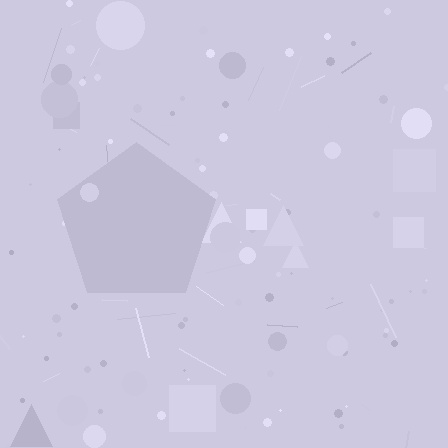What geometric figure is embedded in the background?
A pentagon is embedded in the background.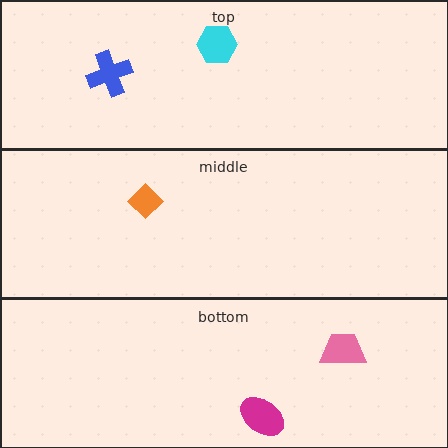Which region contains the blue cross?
The top region.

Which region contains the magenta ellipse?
The bottom region.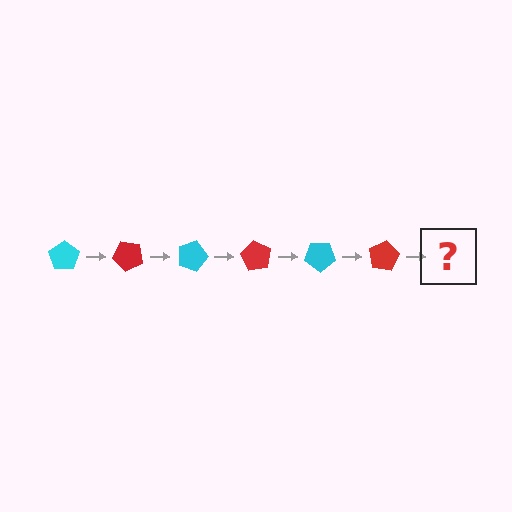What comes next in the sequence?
The next element should be a cyan pentagon, rotated 270 degrees from the start.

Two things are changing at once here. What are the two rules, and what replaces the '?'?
The two rules are that it rotates 45 degrees each step and the color cycles through cyan and red. The '?' should be a cyan pentagon, rotated 270 degrees from the start.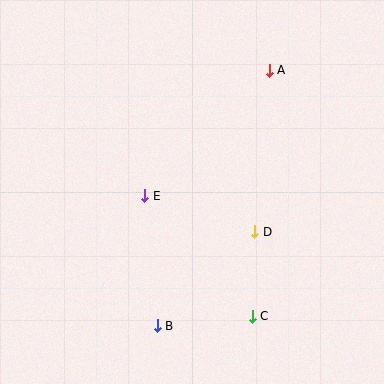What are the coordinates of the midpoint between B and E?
The midpoint between B and E is at (151, 261).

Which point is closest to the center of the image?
Point E at (145, 196) is closest to the center.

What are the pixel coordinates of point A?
Point A is at (269, 70).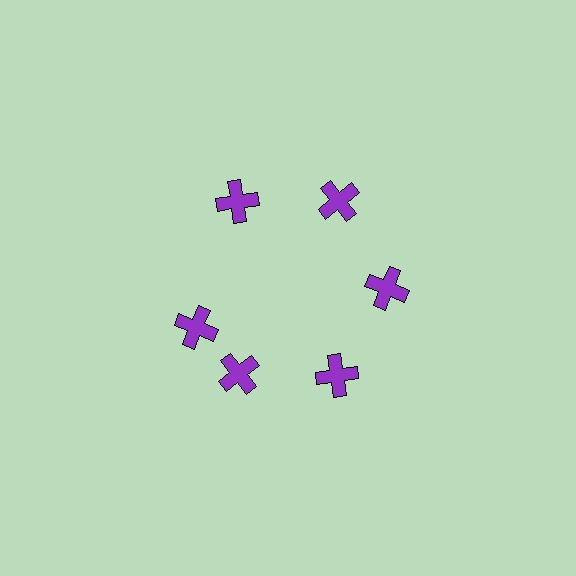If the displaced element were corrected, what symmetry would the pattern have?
It would have 6-fold rotational symmetry — the pattern would map onto itself every 60 degrees.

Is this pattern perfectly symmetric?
No. The 6 purple crosses are arranged in a ring, but one element near the 9 o'clock position is rotated out of alignment along the ring, breaking the 6-fold rotational symmetry.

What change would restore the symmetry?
The symmetry would be restored by rotating it back into even spacing with its neighbors so that all 6 crosses sit at equal angles and equal distance from the center.